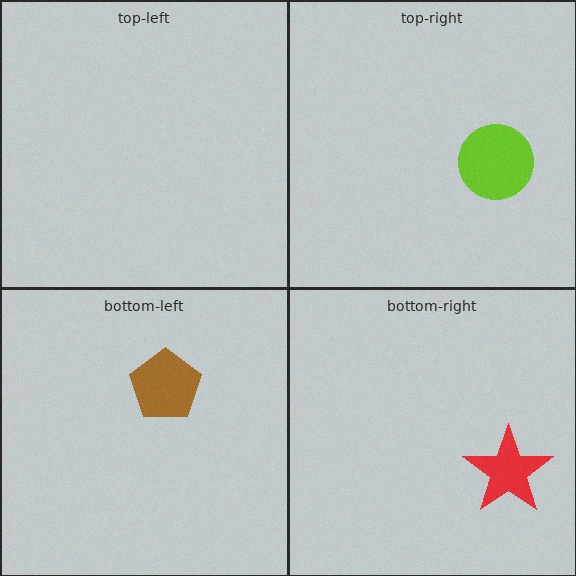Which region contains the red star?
The bottom-right region.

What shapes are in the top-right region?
The lime circle.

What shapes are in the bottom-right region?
The red star.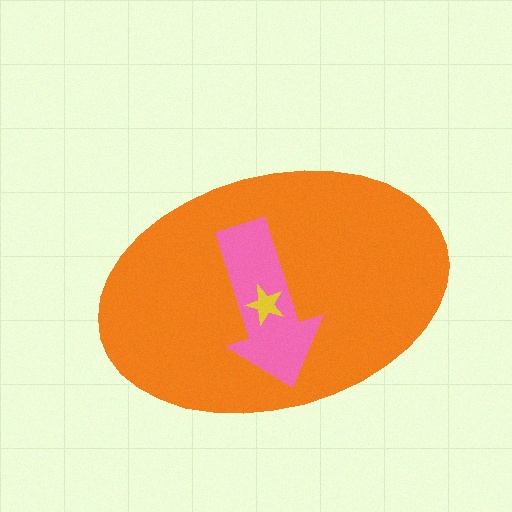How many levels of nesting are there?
3.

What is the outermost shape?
The orange ellipse.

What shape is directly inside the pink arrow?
The yellow star.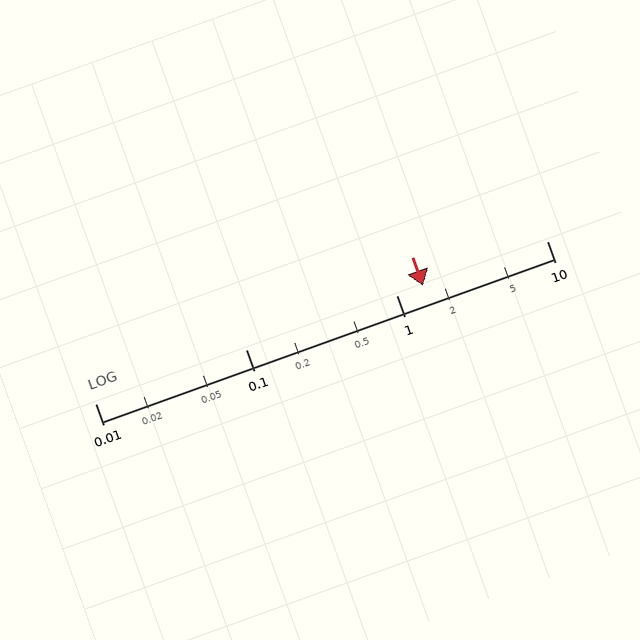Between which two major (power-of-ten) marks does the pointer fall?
The pointer is between 1 and 10.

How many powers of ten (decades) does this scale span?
The scale spans 3 decades, from 0.01 to 10.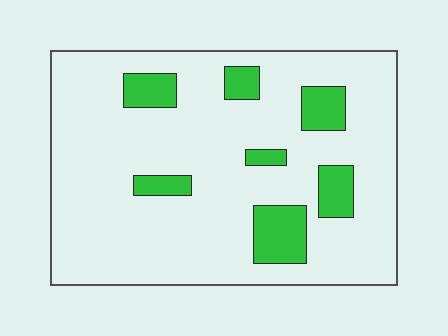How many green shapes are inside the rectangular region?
7.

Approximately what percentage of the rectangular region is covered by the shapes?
Approximately 15%.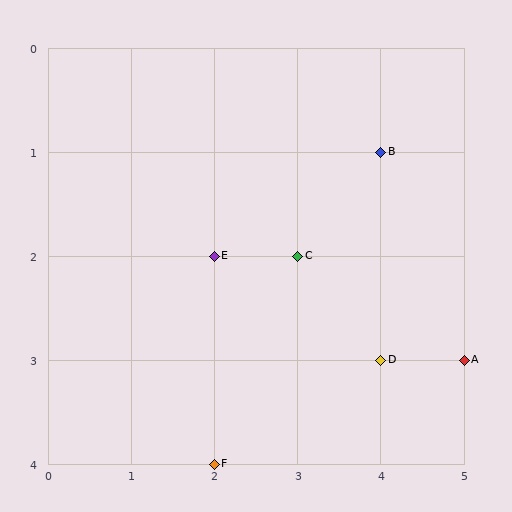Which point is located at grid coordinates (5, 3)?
Point A is at (5, 3).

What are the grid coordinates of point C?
Point C is at grid coordinates (3, 2).